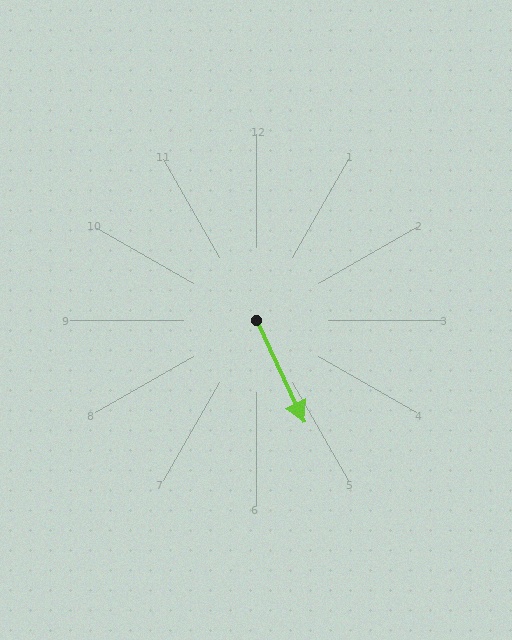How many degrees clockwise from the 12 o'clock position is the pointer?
Approximately 155 degrees.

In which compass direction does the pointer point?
Southeast.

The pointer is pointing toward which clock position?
Roughly 5 o'clock.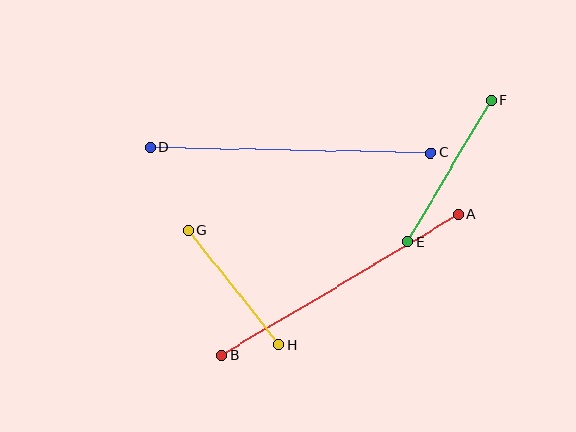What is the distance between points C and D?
The distance is approximately 281 pixels.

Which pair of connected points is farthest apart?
Points C and D are farthest apart.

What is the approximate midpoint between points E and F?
The midpoint is at approximately (450, 171) pixels.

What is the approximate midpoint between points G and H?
The midpoint is at approximately (234, 288) pixels.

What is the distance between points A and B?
The distance is approximately 275 pixels.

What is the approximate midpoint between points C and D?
The midpoint is at approximately (291, 150) pixels.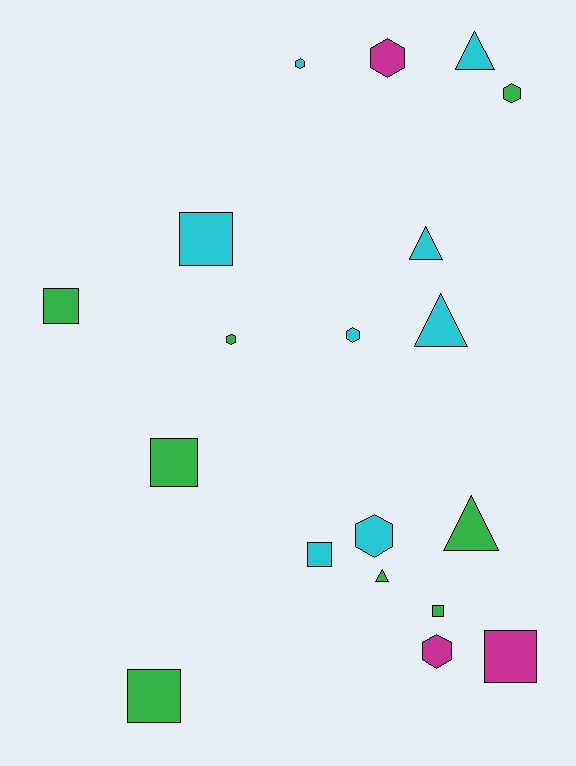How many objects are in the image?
There are 19 objects.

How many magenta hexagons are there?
There are 2 magenta hexagons.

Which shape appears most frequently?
Hexagon, with 7 objects.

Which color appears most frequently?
Green, with 8 objects.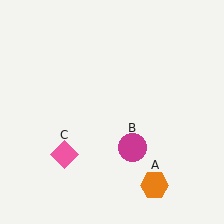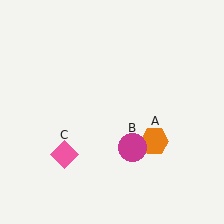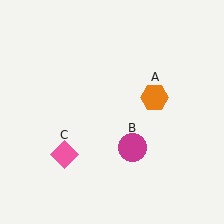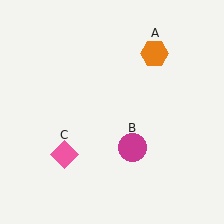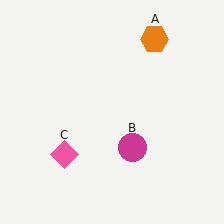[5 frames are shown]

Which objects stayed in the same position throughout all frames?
Magenta circle (object B) and pink diamond (object C) remained stationary.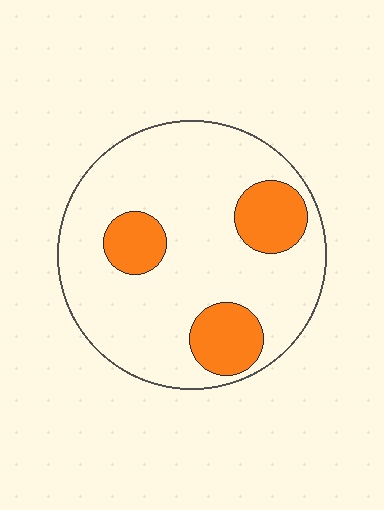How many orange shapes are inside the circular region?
3.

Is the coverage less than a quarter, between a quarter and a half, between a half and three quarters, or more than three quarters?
Less than a quarter.